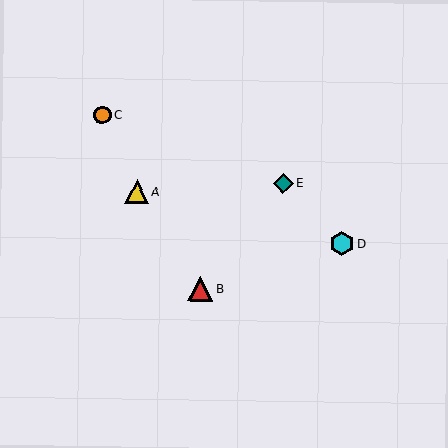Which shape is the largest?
The red triangle (labeled B) is the largest.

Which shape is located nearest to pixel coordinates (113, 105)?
The orange circle (labeled C) at (102, 115) is nearest to that location.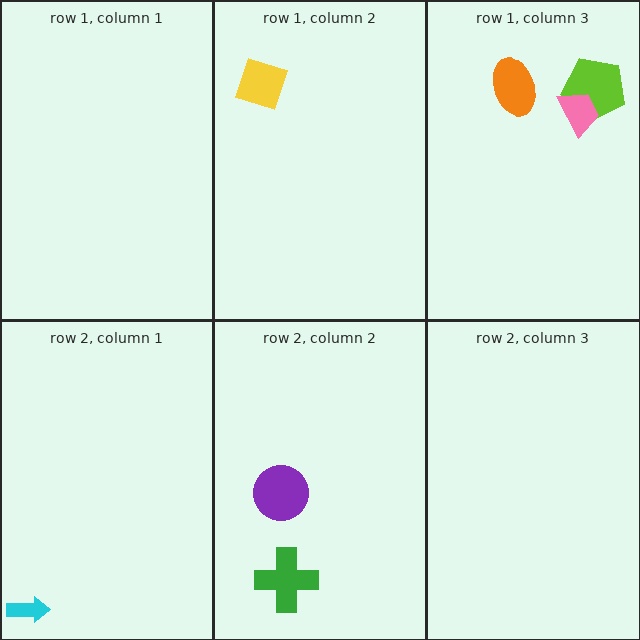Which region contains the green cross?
The row 2, column 2 region.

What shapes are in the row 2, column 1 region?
The cyan arrow.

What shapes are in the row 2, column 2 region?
The green cross, the purple circle.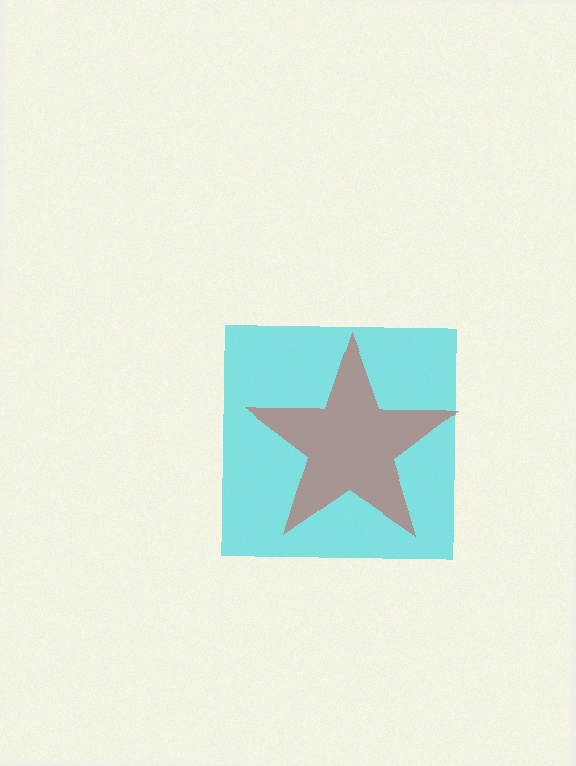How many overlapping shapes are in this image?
There are 2 overlapping shapes in the image.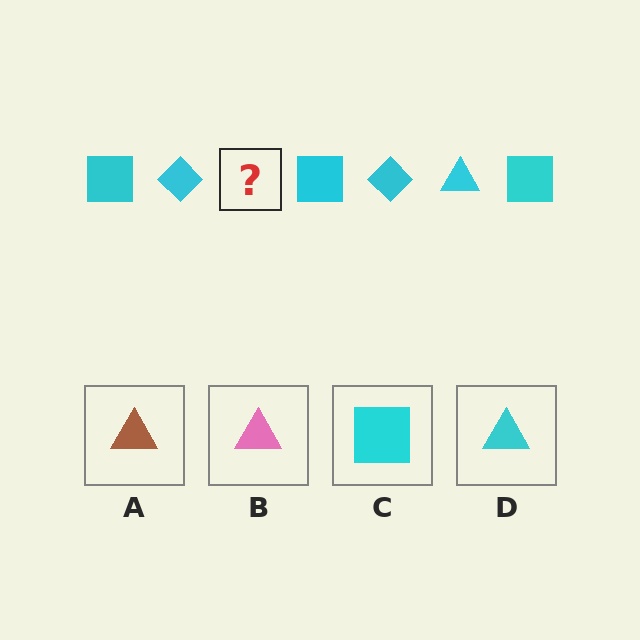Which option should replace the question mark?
Option D.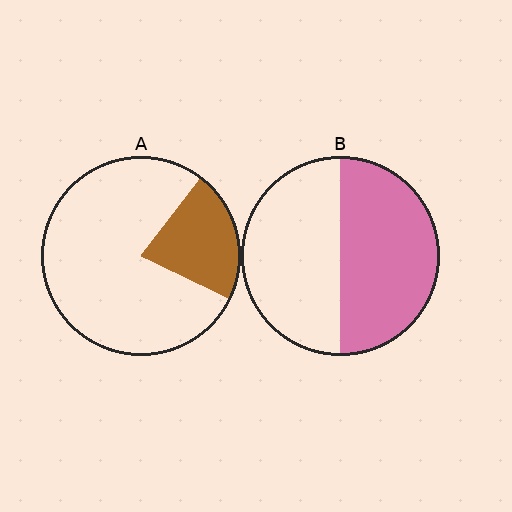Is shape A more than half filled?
No.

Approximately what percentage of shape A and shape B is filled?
A is approximately 20% and B is approximately 50%.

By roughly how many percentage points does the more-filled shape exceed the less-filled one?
By roughly 30 percentage points (B over A).